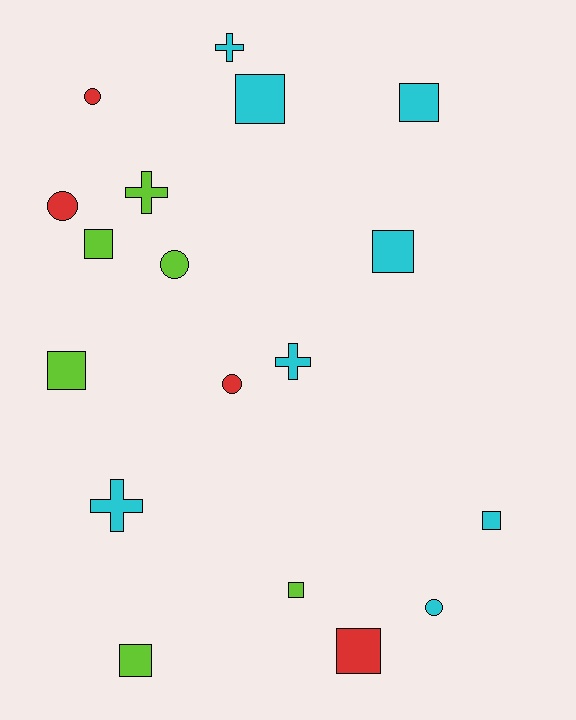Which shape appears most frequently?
Square, with 9 objects.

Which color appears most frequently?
Cyan, with 8 objects.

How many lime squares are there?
There are 4 lime squares.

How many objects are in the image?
There are 18 objects.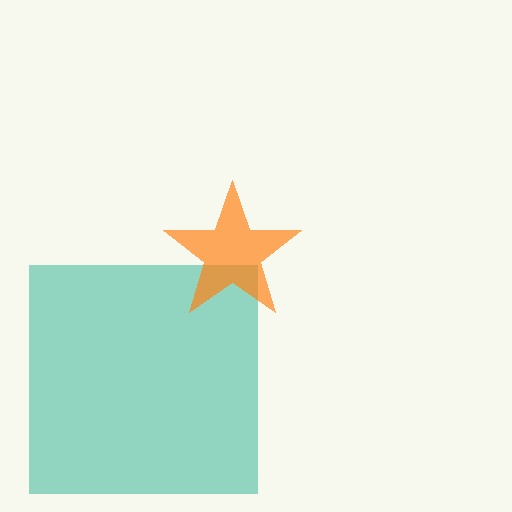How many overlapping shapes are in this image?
There are 2 overlapping shapes in the image.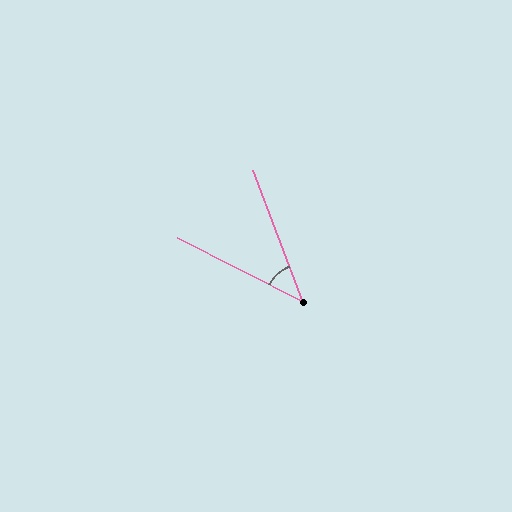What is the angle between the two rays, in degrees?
Approximately 42 degrees.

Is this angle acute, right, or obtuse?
It is acute.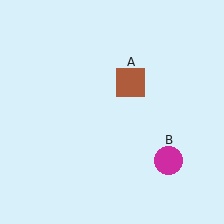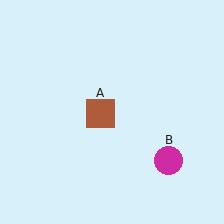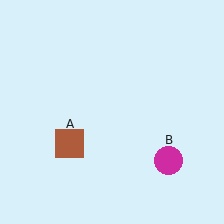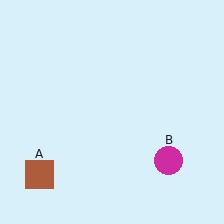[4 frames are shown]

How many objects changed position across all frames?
1 object changed position: brown square (object A).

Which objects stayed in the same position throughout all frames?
Magenta circle (object B) remained stationary.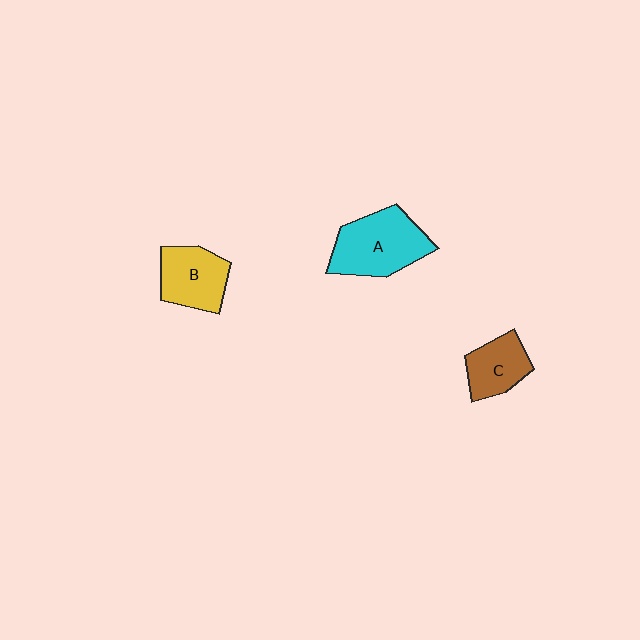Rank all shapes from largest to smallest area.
From largest to smallest: A (cyan), B (yellow), C (brown).